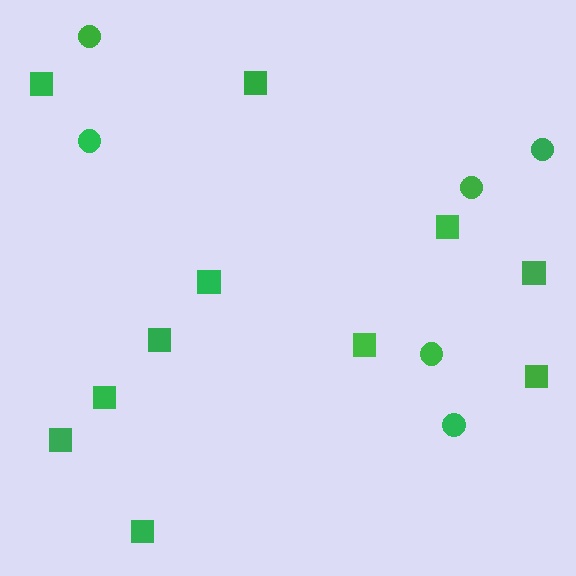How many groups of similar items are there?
There are 2 groups: one group of squares (11) and one group of circles (6).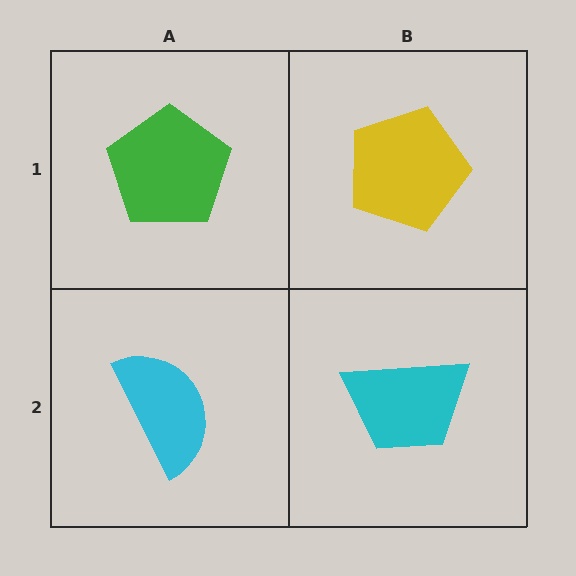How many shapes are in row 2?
2 shapes.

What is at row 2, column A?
A cyan semicircle.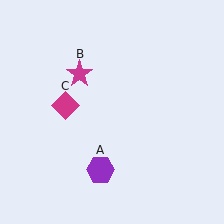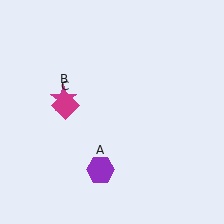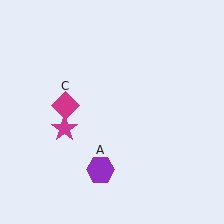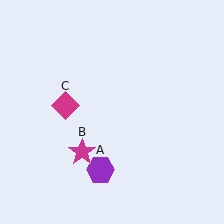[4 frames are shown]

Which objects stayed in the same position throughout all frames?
Purple hexagon (object A) and magenta diamond (object C) remained stationary.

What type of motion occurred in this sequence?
The magenta star (object B) rotated counterclockwise around the center of the scene.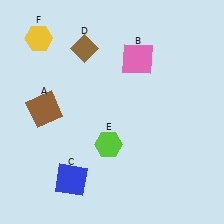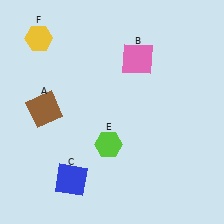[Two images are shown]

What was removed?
The brown diamond (D) was removed in Image 2.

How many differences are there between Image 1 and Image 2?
There is 1 difference between the two images.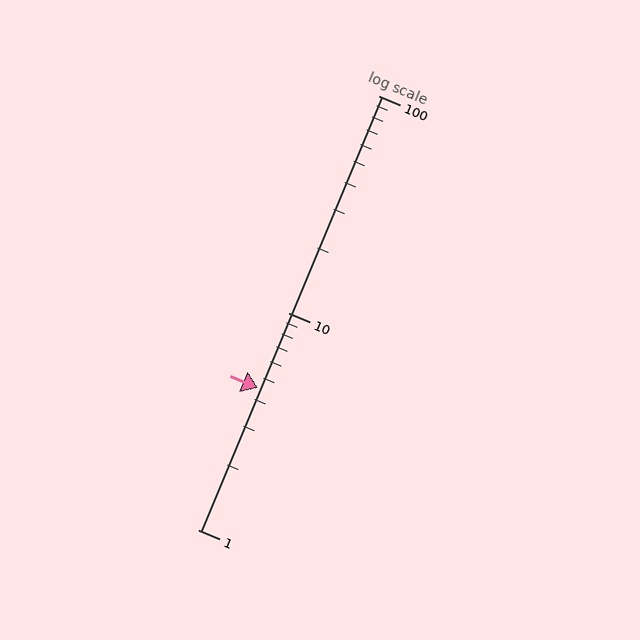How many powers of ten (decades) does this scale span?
The scale spans 2 decades, from 1 to 100.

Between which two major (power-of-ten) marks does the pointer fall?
The pointer is between 1 and 10.